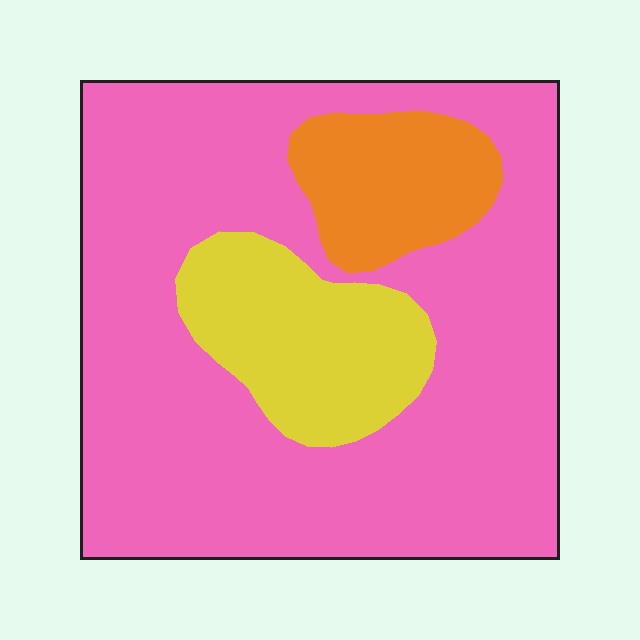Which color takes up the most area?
Pink, at roughly 75%.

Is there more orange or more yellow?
Yellow.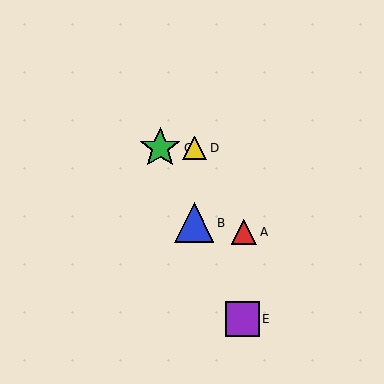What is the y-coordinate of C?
Object C is at y≈148.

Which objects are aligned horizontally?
Objects C, D are aligned horizontally.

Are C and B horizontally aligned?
No, C is at y≈148 and B is at y≈223.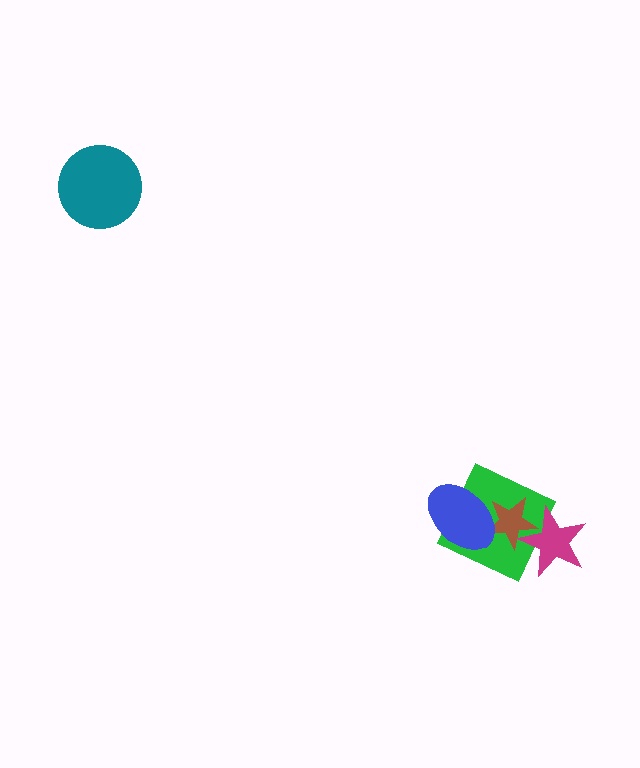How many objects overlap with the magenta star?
2 objects overlap with the magenta star.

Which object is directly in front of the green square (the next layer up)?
The brown star is directly in front of the green square.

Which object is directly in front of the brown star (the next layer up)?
The magenta star is directly in front of the brown star.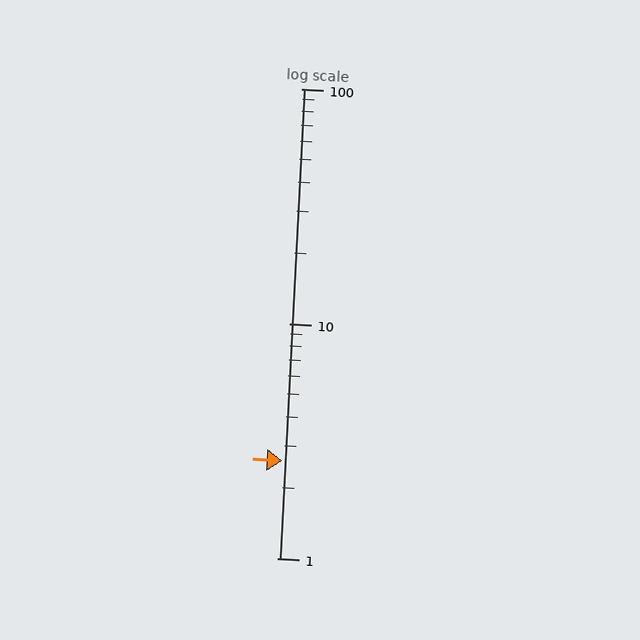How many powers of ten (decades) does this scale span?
The scale spans 2 decades, from 1 to 100.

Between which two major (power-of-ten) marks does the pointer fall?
The pointer is between 1 and 10.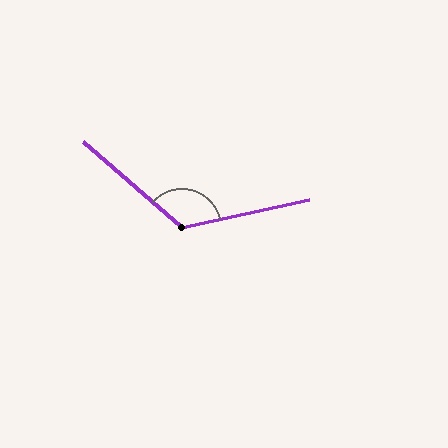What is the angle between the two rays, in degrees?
Approximately 126 degrees.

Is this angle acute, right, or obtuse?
It is obtuse.